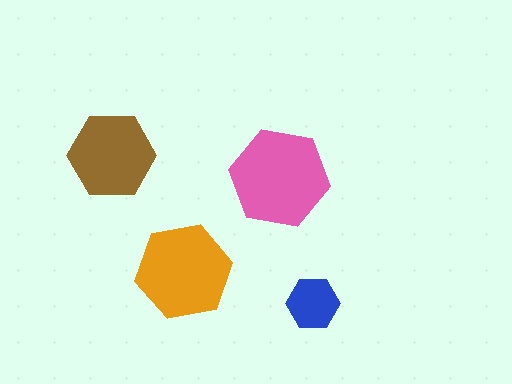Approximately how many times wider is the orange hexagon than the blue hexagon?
About 2 times wider.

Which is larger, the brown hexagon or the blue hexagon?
The brown one.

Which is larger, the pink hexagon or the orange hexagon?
The pink one.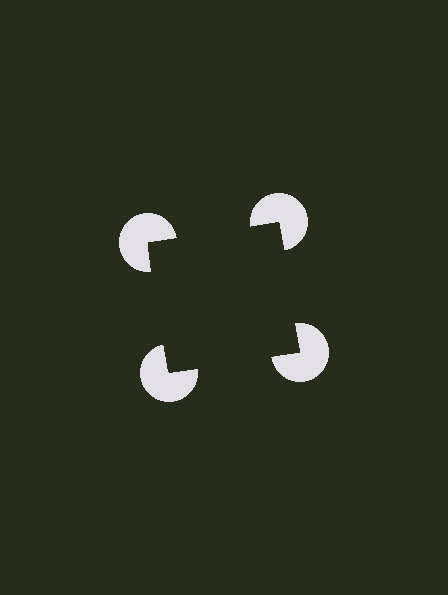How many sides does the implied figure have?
4 sides.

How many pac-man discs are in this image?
There are 4 — one at each vertex of the illusory square.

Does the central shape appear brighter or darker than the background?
It typically appears slightly darker than the background, even though no actual brightness change is drawn.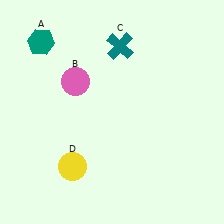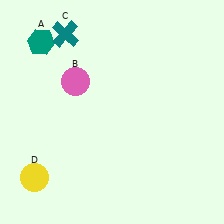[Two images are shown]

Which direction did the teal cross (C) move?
The teal cross (C) moved left.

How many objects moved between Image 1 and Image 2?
2 objects moved between the two images.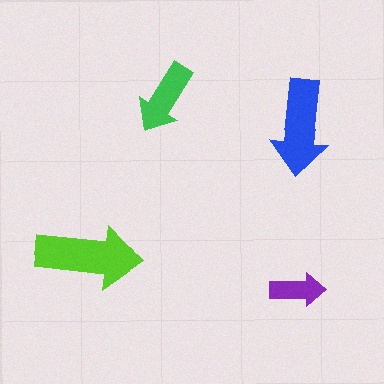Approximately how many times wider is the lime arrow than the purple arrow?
About 2 times wider.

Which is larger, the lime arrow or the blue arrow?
The lime one.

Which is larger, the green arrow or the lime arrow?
The lime one.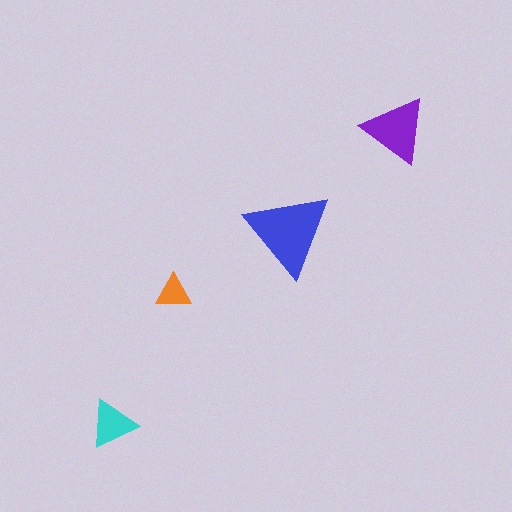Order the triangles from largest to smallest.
the blue one, the purple one, the cyan one, the orange one.